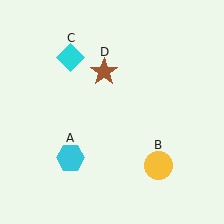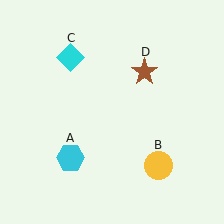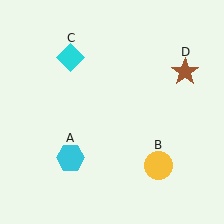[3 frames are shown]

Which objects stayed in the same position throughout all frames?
Cyan hexagon (object A) and yellow circle (object B) and cyan diamond (object C) remained stationary.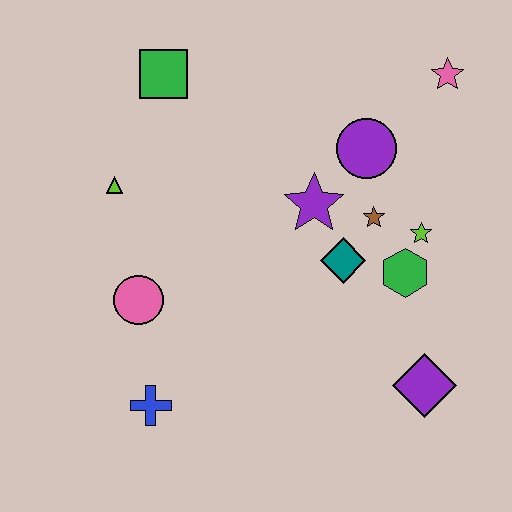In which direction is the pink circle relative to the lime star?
The pink circle is to the left of the lime star.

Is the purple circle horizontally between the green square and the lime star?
Yes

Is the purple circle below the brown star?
No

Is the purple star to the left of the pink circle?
No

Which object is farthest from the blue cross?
The pink star is farthest from the blue cross.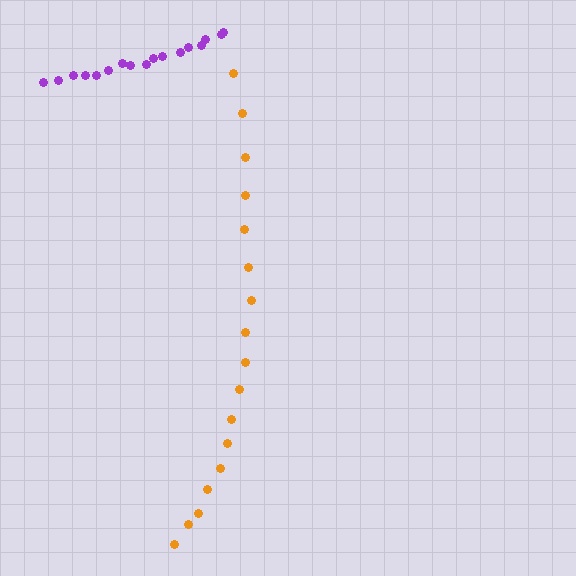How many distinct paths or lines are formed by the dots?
There are 2 distinct paths.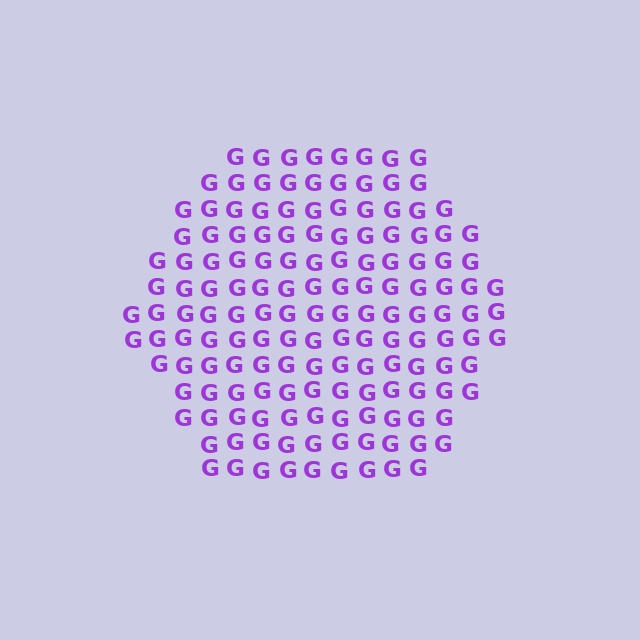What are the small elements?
The small elements are letter G's.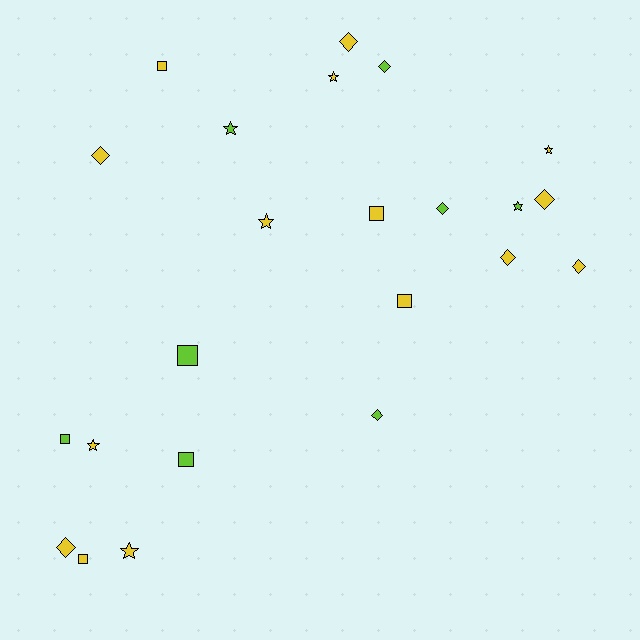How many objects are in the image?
There are 23 objects.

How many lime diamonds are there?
There are 3 lime diamonds.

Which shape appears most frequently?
Diamond, with 9 objects.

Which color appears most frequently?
Yellow, with 15 objects.